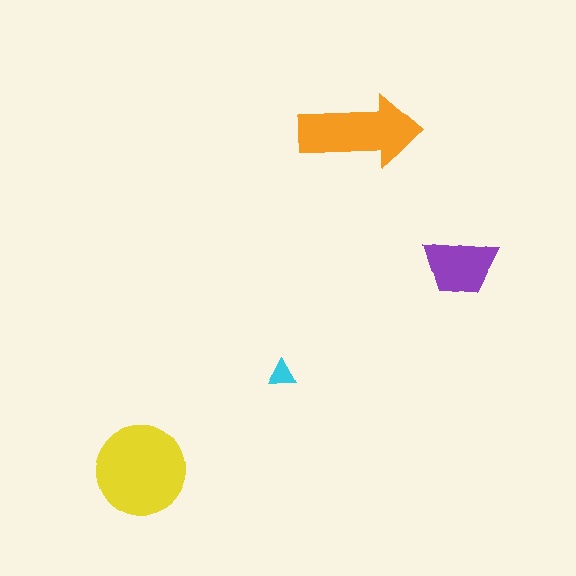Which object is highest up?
The orange arrow is topmost.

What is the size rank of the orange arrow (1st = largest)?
2nd.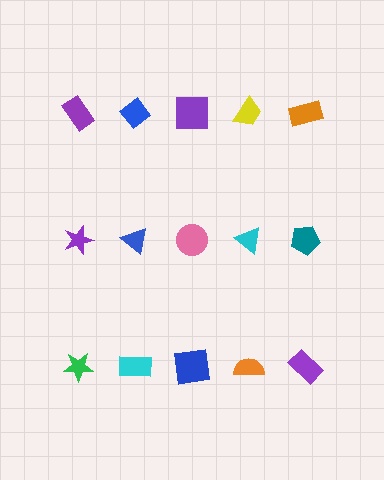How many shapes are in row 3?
5 shapes.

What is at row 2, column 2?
A blue triangle.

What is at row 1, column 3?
A purple square.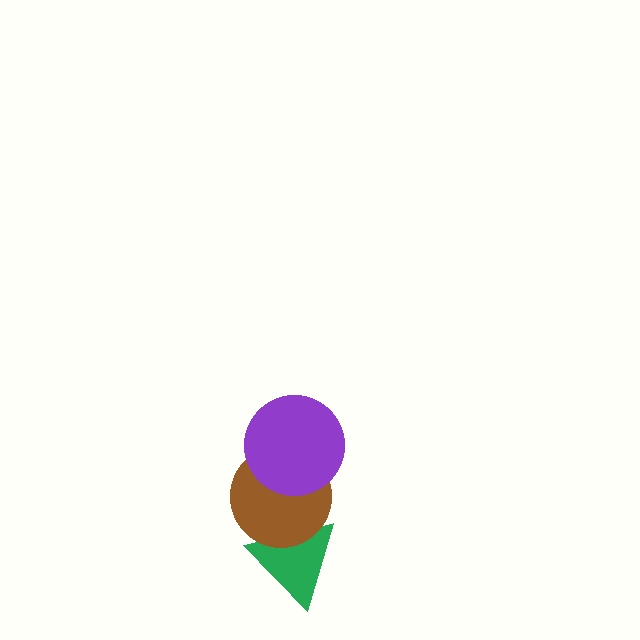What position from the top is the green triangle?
The green triangle is 3rd from the top.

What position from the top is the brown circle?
The brown circle is 2nd from the top.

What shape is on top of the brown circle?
The purple circle is on top of the brown circle.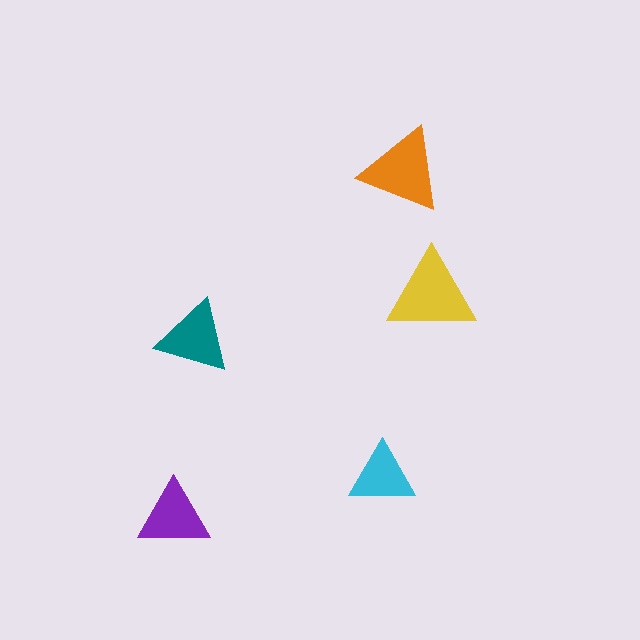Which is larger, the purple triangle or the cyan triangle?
The purple one.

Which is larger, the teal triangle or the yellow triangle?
The yellow one.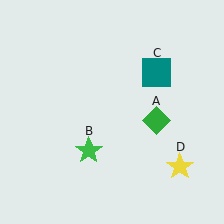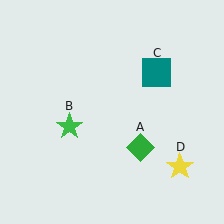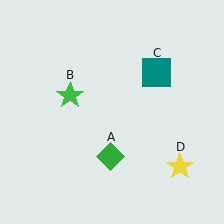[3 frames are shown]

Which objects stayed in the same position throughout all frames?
Teal square (object C) and yellow star (object D) remained stationary.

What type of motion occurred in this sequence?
The green diamond (object A), green star (object B) rotated clockwise around the center of the scene.